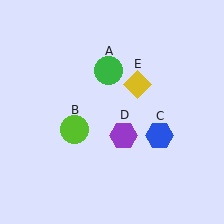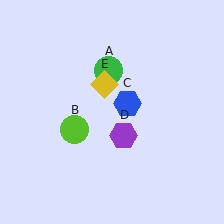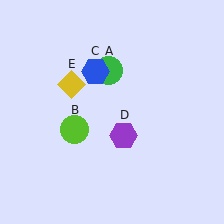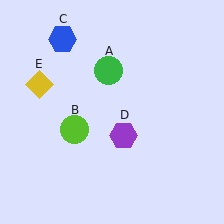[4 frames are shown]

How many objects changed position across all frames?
2 objects changed position: blue hexagon (object C), yellow diamond (object E).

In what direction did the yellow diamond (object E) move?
The yellow diamond (object E) moved left.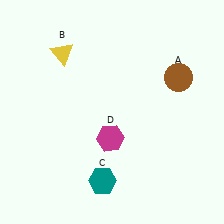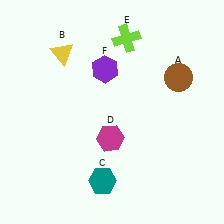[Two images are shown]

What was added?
A lime cross (E), a purple hexagon (F) were added in Image 2.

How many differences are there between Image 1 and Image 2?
There are 2 differences between the two images.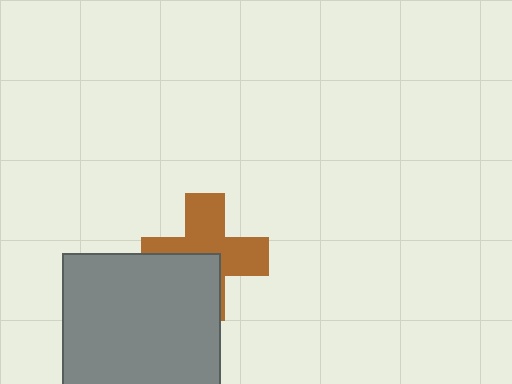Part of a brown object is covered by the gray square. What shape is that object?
It is a cross.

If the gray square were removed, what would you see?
You would see the complete brown cross.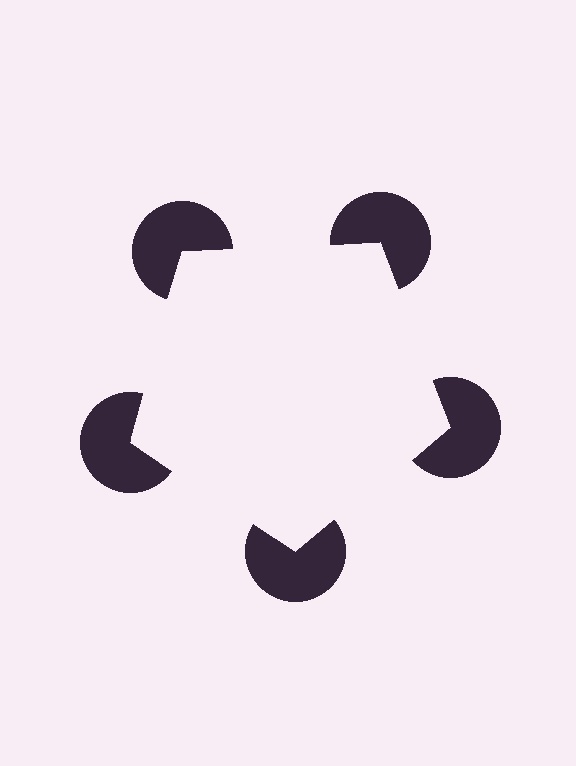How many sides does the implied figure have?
5 sides.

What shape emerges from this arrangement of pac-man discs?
An illusory pentagon — its edges are inferred from the aligned wedge cuts in the pac-man discs, not physically drawn.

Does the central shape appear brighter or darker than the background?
It typically appears slightly brighter than the background, even though no actual brightness change is drawn.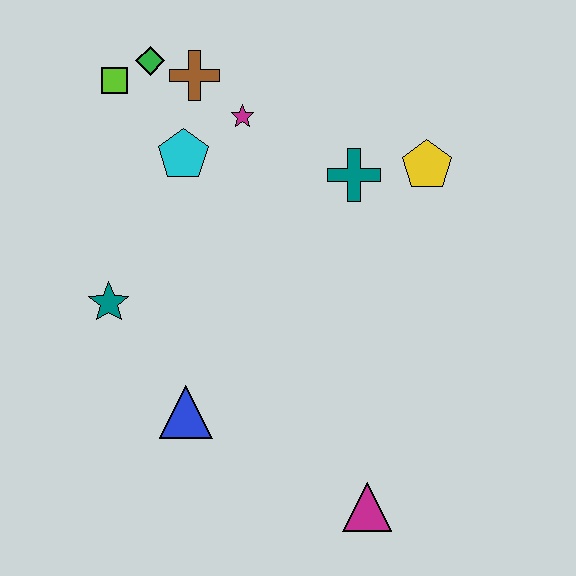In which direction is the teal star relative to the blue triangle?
The teal star is above the blue triangle.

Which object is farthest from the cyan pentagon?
The magenta triangle is farthest from the cyan pentagon.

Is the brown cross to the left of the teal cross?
Yes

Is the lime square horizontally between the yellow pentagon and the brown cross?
No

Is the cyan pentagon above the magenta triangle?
Yes